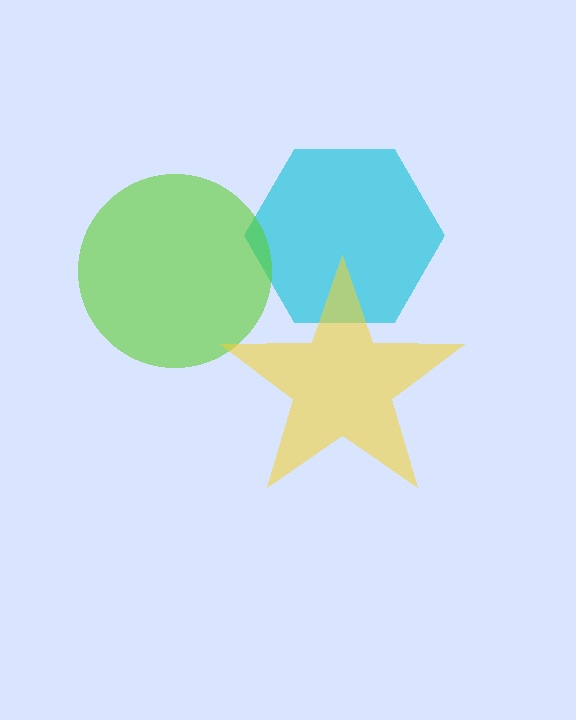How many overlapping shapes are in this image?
There are 3 overlapping shapes in the image.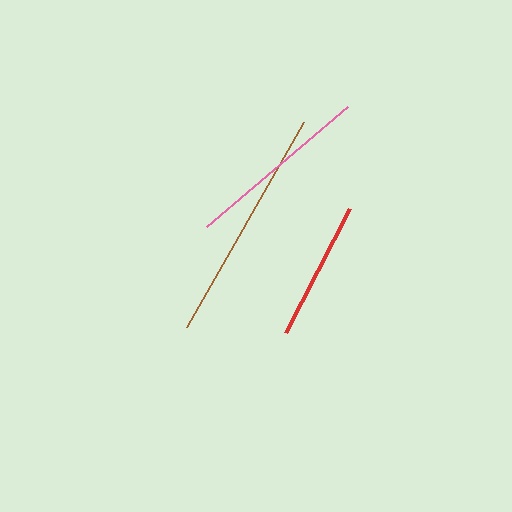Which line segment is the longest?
The brown line is the longest at approximately 236 pixels.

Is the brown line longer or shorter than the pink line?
The brown line is longer than the pink line.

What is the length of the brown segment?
The brown segment is approximately 236 pixels long.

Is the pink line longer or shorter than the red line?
The pink line is longer than the red line.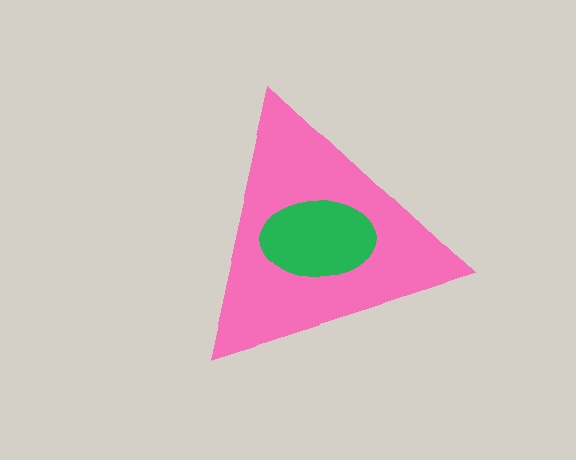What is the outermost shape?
The pink triangle.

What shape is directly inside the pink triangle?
The green ellipse.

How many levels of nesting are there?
2.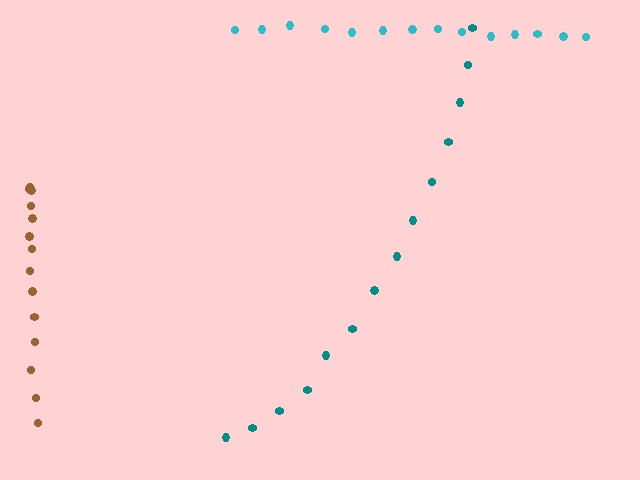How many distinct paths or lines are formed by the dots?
There are 3 distinct paths.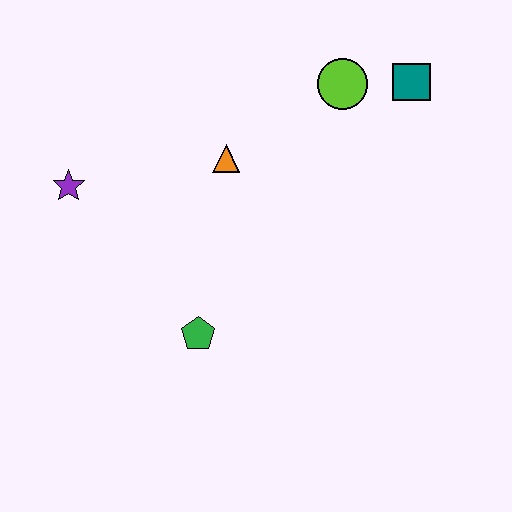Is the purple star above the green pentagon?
Yes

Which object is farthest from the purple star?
The teal square is farthest from the purple star.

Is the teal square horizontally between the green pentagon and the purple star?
No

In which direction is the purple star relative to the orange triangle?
The purple star is to the left of the orange triangle.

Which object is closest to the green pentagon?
The orange triangle is closest to the green pentagon.